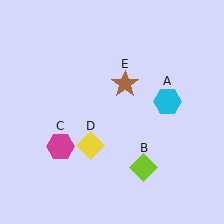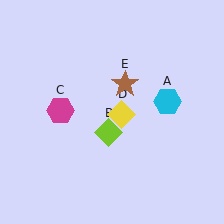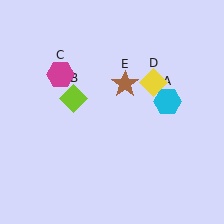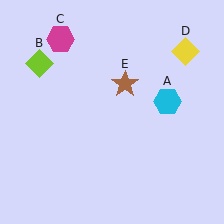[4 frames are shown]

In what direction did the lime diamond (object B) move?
The lime diamond (object B) moved up and to the left.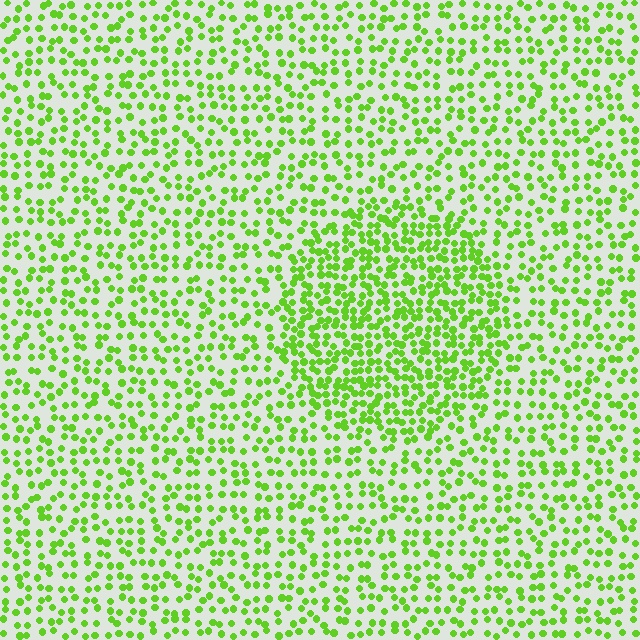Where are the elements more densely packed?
The elements are more densely packed inside the circle boundary.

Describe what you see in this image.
The image contains small lime elements arranged at two different densities. A circle-shaped region is visible where the elements are more densely packed than the surrounding area.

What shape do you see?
I see a circle.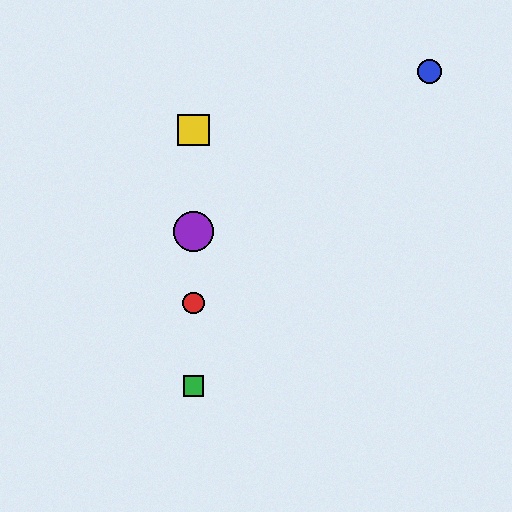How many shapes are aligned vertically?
4 shapes (the red circle, the green square, the yellow square, the purple circle) are aligned vertically.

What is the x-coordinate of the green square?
The green square is at x≈193.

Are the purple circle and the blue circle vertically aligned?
No, the purple circle is at x≈193 and the blue circle is at x≈429.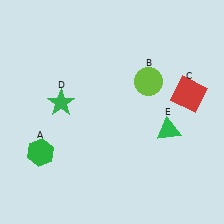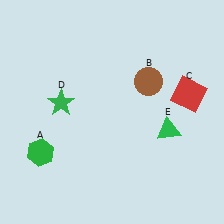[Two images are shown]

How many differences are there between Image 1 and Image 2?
There is 1 difference between the two images.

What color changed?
The circle (B) changed from lime in Image 1 to brown in Image 2.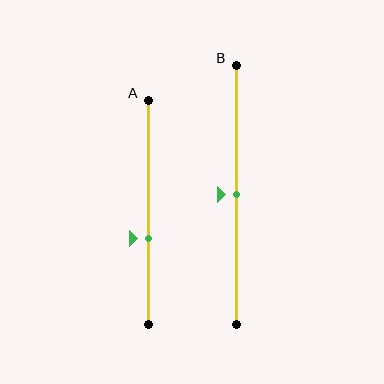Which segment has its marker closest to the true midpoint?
Segment B has its marker closest to the true midpoint.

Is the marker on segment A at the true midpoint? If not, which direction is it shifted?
No, the marker on segment A is shifted downward by about 12% of the segment length.